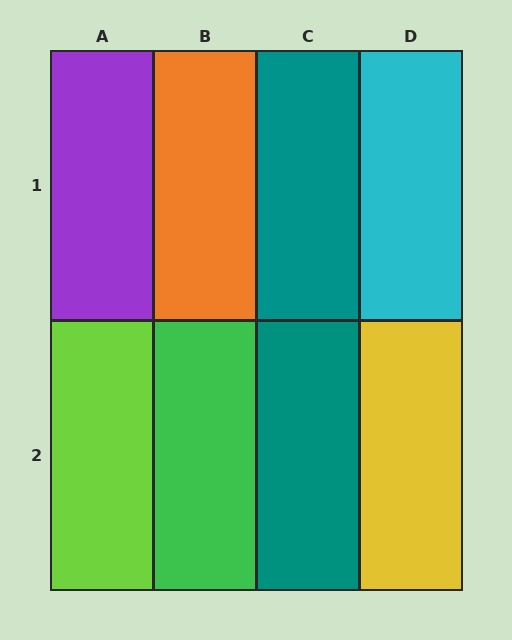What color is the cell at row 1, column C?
Teal.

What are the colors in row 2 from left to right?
Lime, green, teal, yellow.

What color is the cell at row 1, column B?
Orange.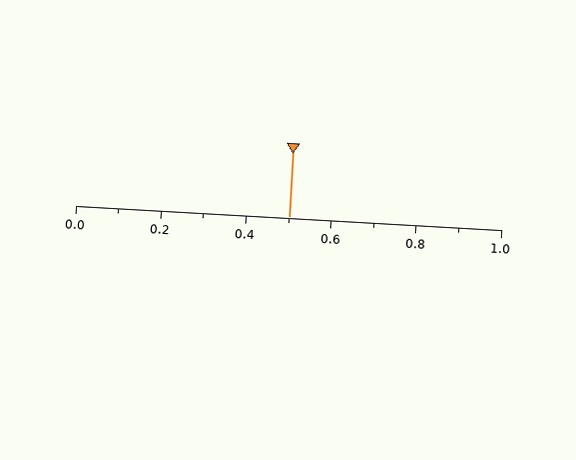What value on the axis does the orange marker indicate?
The marker indicates approximately 0.5.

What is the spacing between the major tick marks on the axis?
The major ticks are spaced 0.2 apart.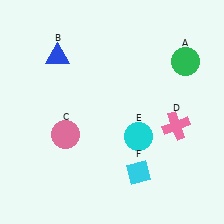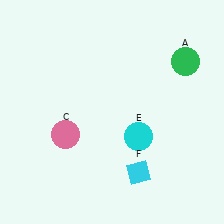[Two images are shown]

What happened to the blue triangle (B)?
The blue triangle (B) was removed in Image 2. It was in the top-left area of Image 1.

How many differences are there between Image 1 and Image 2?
There are 2 differences between the two images.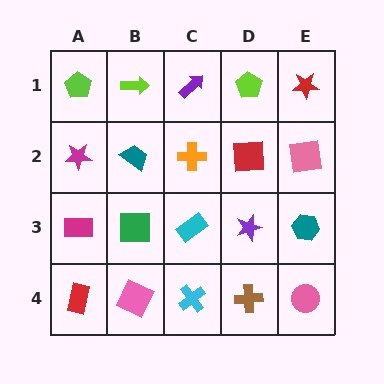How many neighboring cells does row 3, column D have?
4.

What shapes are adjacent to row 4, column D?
A purple star (row 3, column D), a cyan cross (row 4, column C), a pink circle (row 4, column E).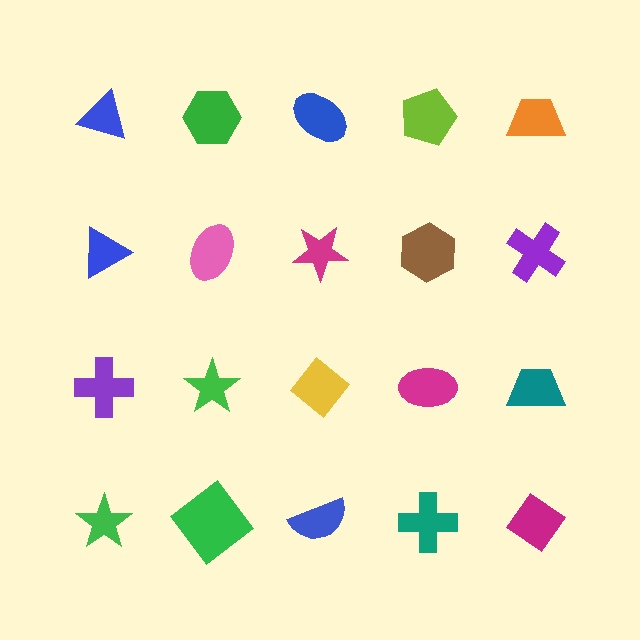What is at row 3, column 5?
A teal trapezoid.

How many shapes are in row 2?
5 shapes.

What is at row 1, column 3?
A blue ellipse.